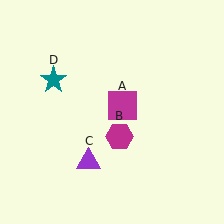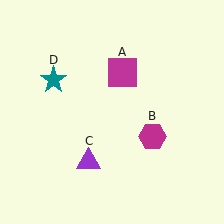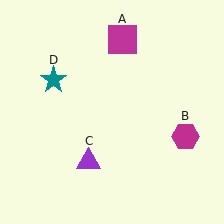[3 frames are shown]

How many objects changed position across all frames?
2 objects changed position: magenta square (object A), magenta hexagon (object B).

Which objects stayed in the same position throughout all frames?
Purple triangle (object C) and teal star (object D) remained stationary.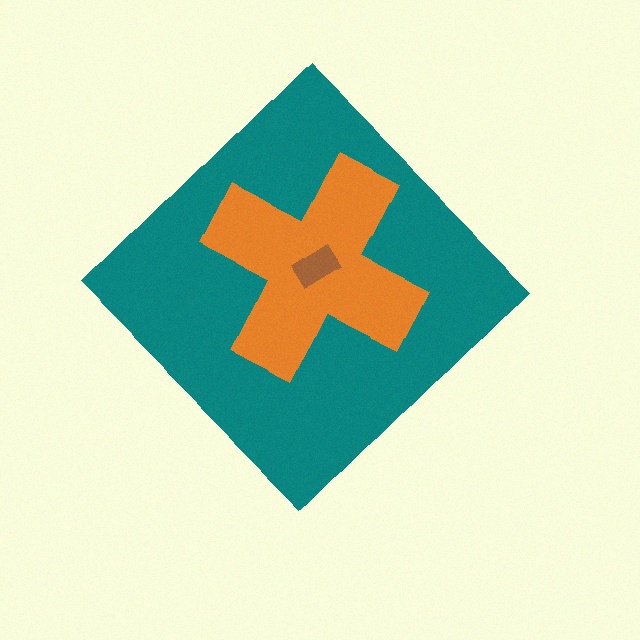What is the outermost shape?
The teal diamond.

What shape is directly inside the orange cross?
The brown rectangle.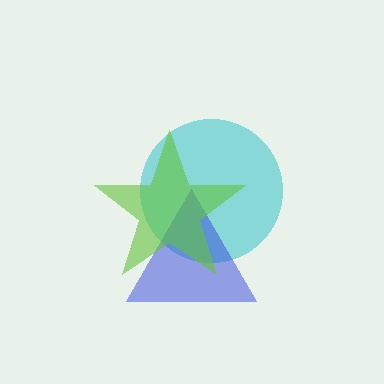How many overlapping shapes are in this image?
There are 3 overlapping shapes in the image.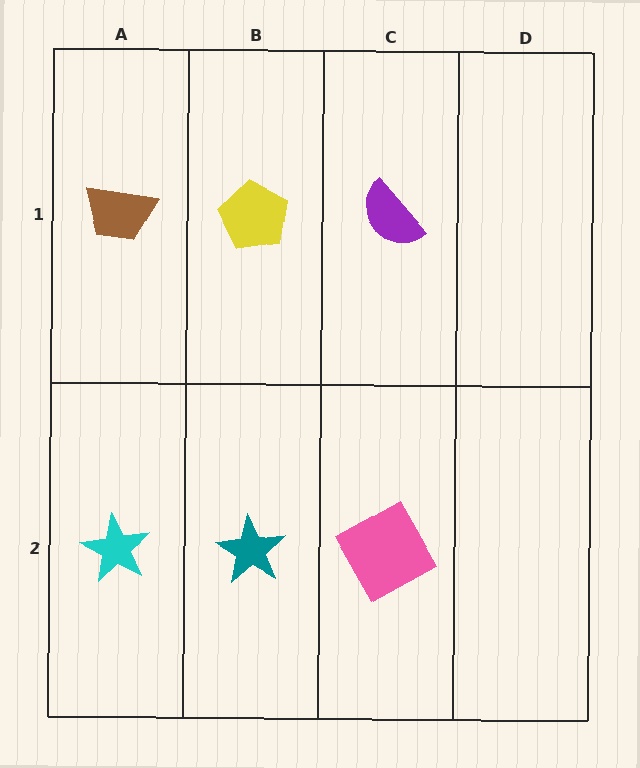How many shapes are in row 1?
3 shapes.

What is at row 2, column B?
A teal star.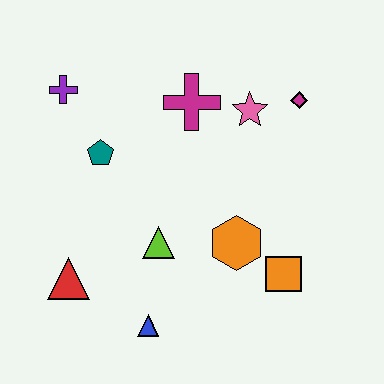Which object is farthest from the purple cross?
The orange square is farthest from the purple cross.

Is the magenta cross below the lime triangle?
No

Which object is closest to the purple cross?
The teal pentagon is closest to the purple cross.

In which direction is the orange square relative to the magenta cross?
The orange square is below the magenta cross.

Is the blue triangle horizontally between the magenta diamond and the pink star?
No